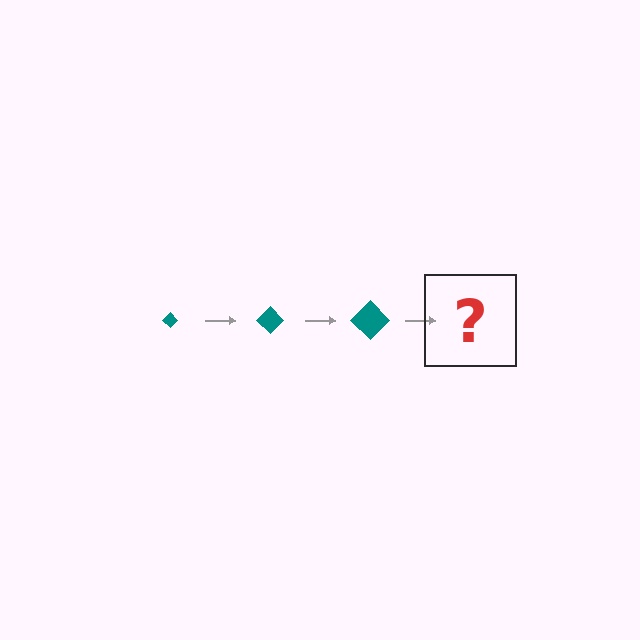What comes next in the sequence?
The next element should be a teal diamond, larger than the previous one.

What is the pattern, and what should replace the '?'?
The pattern is that the diamond gets progressively larger each step. The '?' should be a teal diamond, larger than the previous one.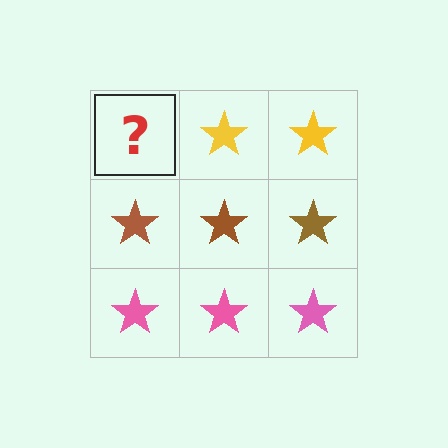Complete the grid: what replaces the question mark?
The question mark should be replaced with a yellow star.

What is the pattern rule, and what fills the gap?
The rule is that each row has a consistent color. The gap should be filled with a yellow star.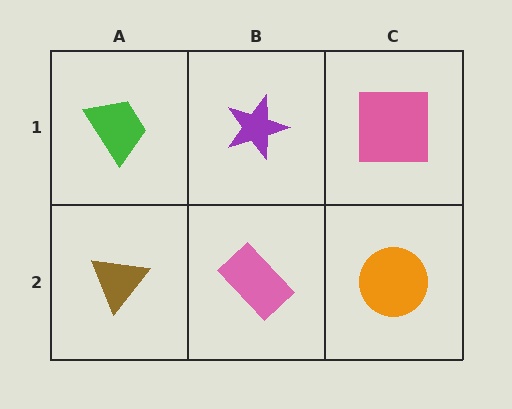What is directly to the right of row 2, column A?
A pink rectangle.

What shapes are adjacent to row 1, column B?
A pink rectangle (row 2, column B), a green trapezoid (row 1, column A), a pink square (row 1, column C).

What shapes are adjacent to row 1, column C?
An orange circle (row 2, column C), a purple star (row 1, column B).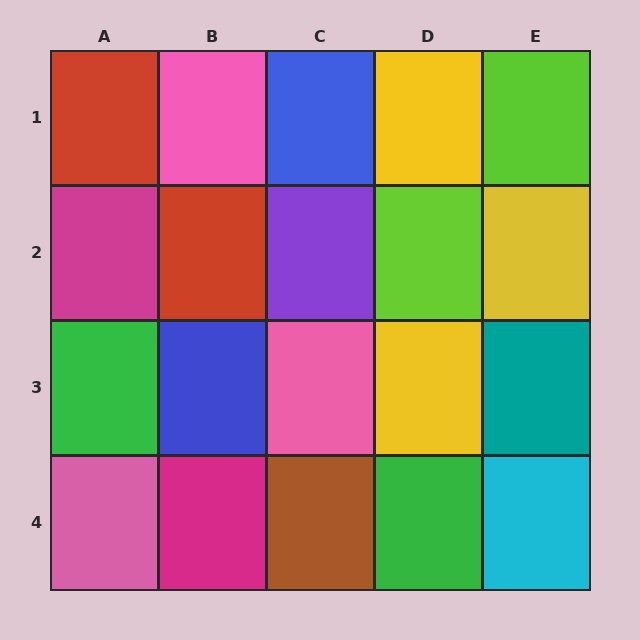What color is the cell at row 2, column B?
Red.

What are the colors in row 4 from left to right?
Pink, magenta, brown, green, cyan.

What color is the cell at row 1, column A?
Red.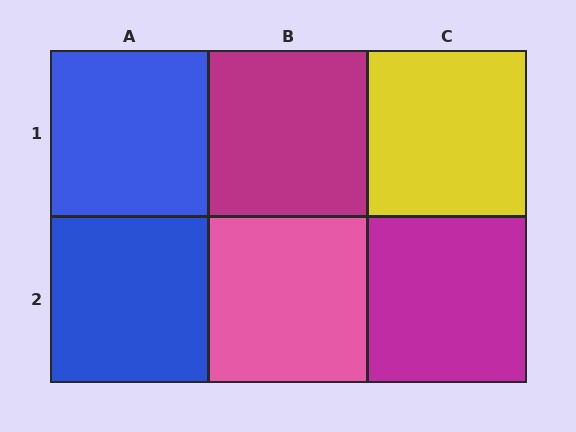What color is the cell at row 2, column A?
Blue.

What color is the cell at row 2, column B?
Pink.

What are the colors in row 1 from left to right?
Blue, magenta, yellow.